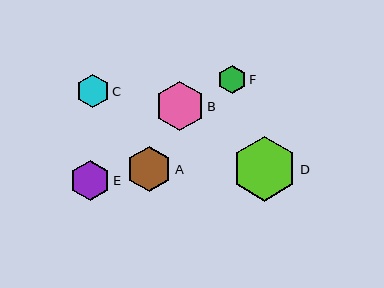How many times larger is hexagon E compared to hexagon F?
Hexagon E is approximately 1.4 times the size of hexagon F.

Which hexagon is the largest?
Hexagon D is the largest with a size of approximately 65 pixels.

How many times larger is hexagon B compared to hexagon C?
Hexagon B is approximately 1.5 times the size of hexagon C.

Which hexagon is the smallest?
Hexagon F is the smallest with a size of approximately 28 pixels.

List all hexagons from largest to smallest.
From largest to smallest: D, B, A, E, C, F.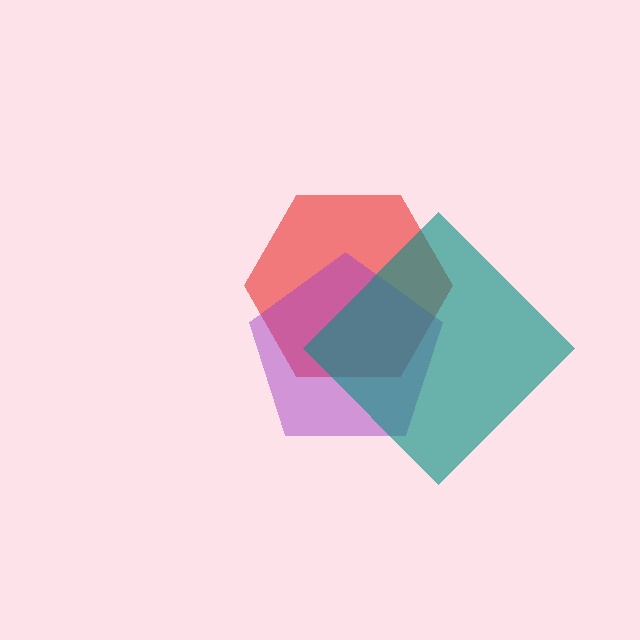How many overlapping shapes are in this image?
There are 3 overlapping shapes in the image.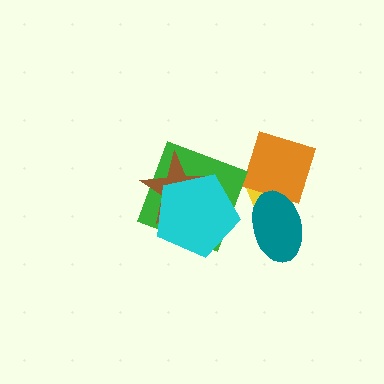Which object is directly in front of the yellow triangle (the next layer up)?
The orange diamond is directly in front of the yellow triangle.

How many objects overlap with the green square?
2 objects overlap with the green square.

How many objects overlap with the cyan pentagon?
2 objects overlap with the cyan pentagon.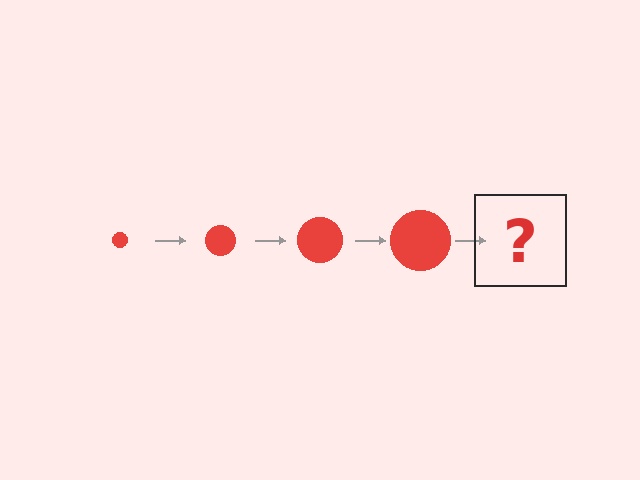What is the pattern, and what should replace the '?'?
The pattern is that the circle gets progressively larger each step. The '?' should be a red circle, larger than the previous one.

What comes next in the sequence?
The next element should be a red circle, larger than the previous one.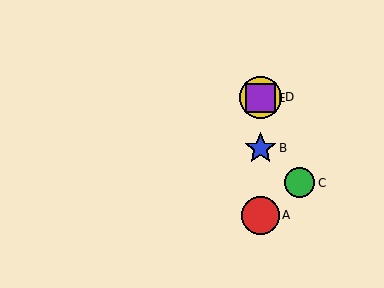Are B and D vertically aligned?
Yes, both are at x≈261.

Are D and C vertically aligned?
No, D is at x≈261 and C is at x≈300.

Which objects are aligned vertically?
Objects A, B, D, E are aligned vertically.